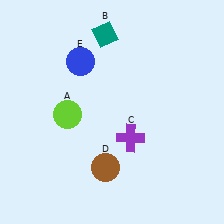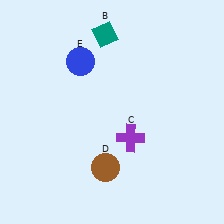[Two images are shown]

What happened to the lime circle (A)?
The lime circle (A) was removed in Image 2. It was in the bottom-left area of Image 1.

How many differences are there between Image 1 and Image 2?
There is 1 difference between the two images.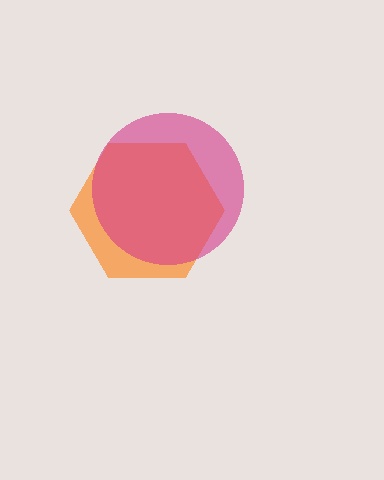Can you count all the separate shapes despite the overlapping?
Yes, there are 2 separate shapes.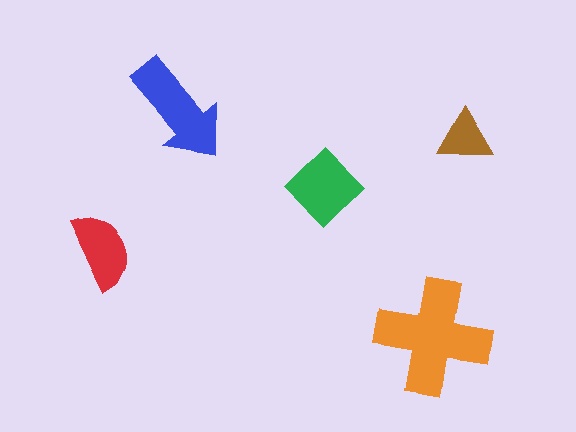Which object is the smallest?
The brown triangle.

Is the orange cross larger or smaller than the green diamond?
Larger.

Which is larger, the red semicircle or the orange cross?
The orange cross.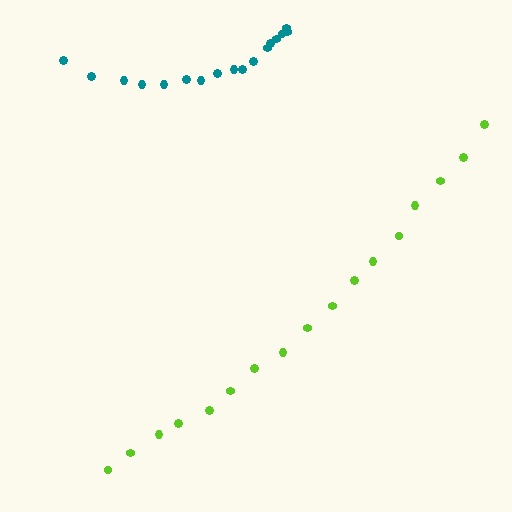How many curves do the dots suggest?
There are 2 distinct paths.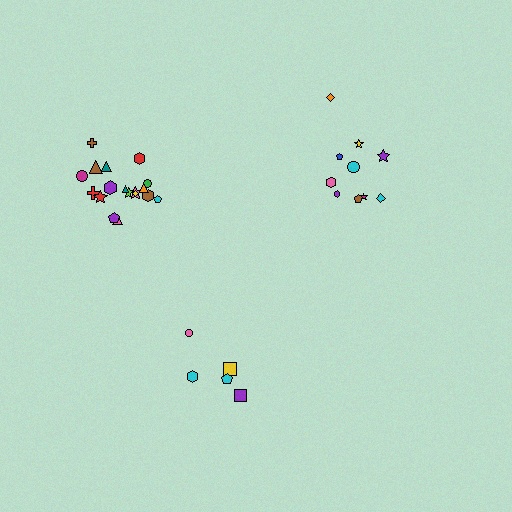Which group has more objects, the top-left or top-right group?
The top-left group.